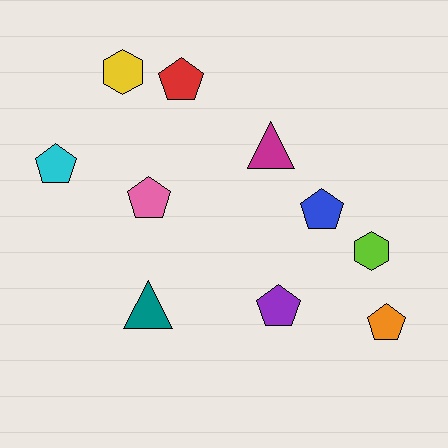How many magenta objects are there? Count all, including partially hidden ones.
There is 1 magenta object.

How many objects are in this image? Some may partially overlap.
There are 10 objects.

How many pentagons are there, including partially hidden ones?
There are 6 pentagons.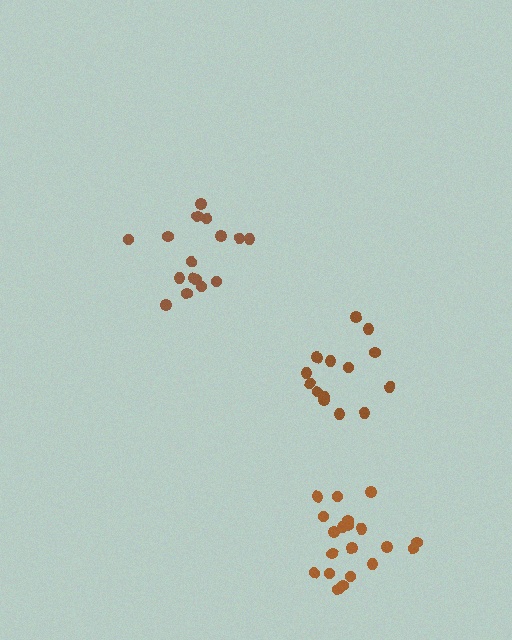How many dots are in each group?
Group 1: 14 dots, Group 2: 16 dots, Group 3: 20 dots (50 total).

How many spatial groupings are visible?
There are 3 spatial groupings.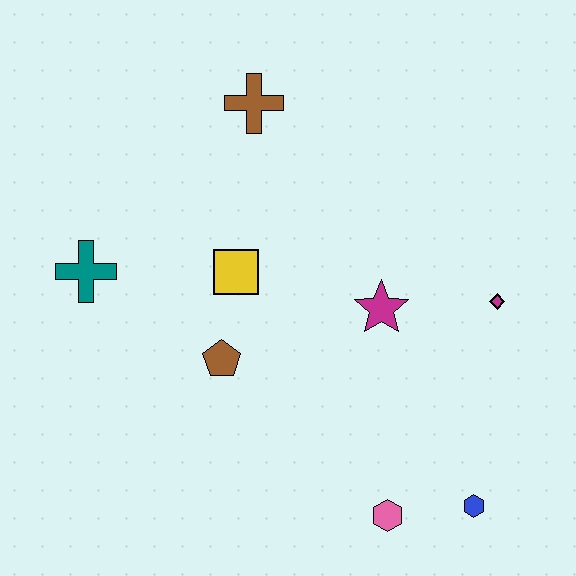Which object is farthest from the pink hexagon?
The brown cross is farthest from the pink hexagon.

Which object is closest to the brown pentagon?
The yellow square is closest to the brown pentagon.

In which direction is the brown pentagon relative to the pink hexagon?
The brown pentagon is to the left of the pink hexagon.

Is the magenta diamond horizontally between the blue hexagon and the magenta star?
No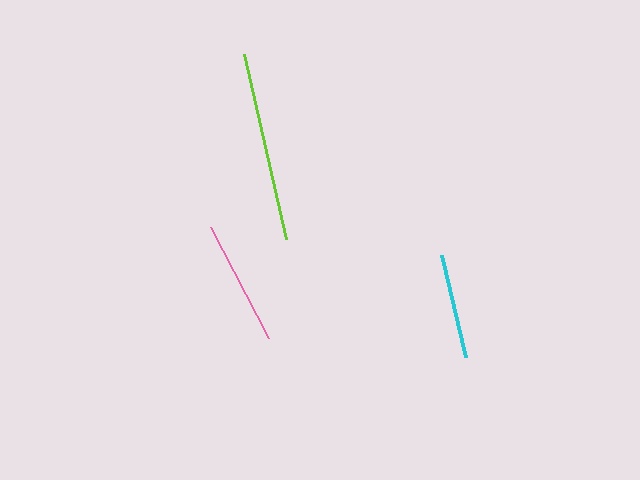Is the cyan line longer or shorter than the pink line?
The pink line is longer than the cyan line.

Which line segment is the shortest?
The cyan line is the shortest at approximately 105 pixels.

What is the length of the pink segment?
The pink segment is approximately 125 pixels long.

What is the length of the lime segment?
The lime segment is approximately 189 pixels long.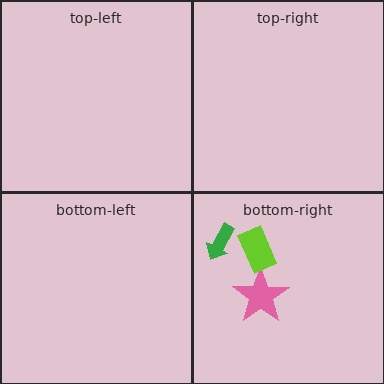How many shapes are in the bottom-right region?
3.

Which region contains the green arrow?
The bottom-right region.